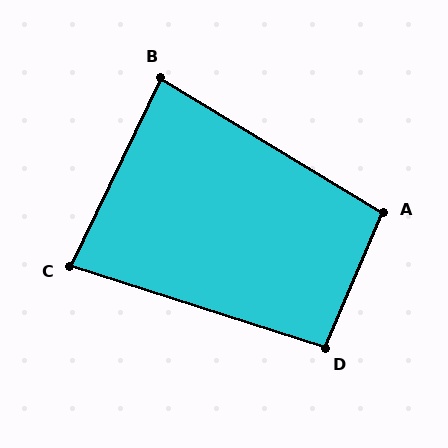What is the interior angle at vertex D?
Approximately 95 degrees (obtuse).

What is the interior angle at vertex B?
Approximately 85 degrees (acute).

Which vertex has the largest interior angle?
A, at approximately 98 degrees.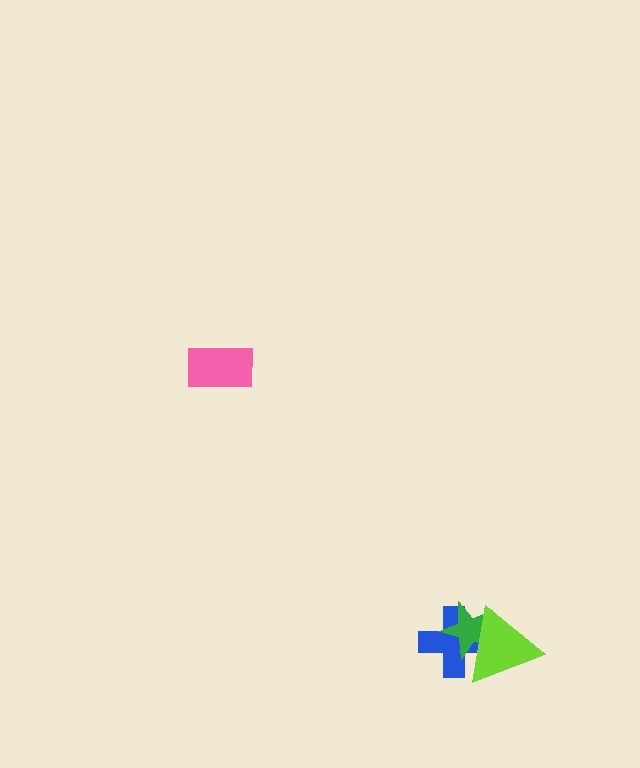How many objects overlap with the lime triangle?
2 objects overlap with the lime triangle.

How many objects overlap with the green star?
2 objects overlap with the green star.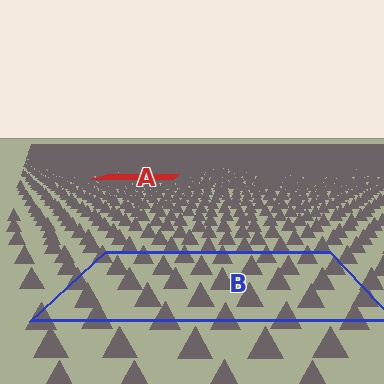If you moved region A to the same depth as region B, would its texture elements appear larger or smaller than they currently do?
They would appear larger. At a closer depth, the same texture elements are projected at a bigger on-screen size.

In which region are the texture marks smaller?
The texture marks are smaller in region A, because it is farther away.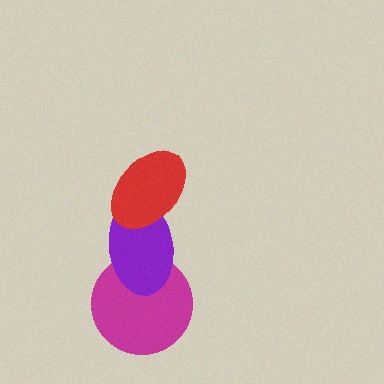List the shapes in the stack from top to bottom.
From top to bottom: the red ellipse, the purple ellipse, the magenta circle.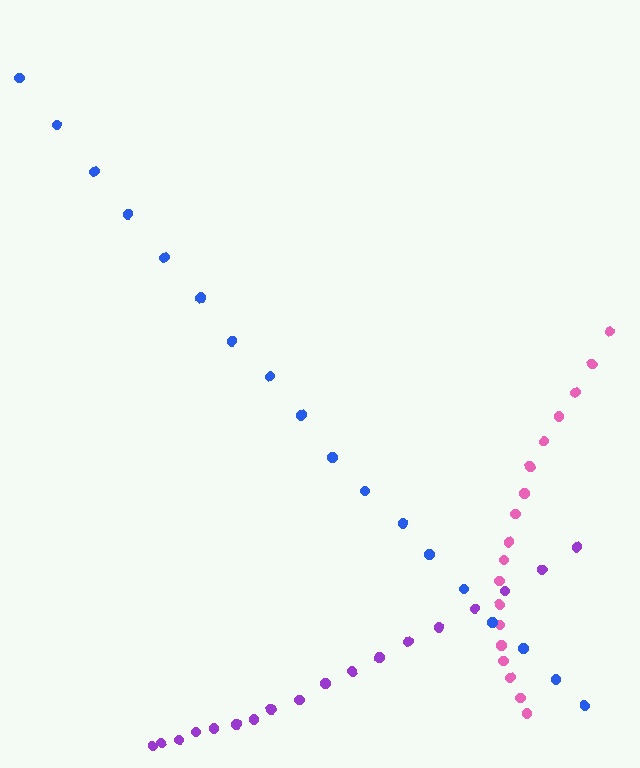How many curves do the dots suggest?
There are 3 distinct paths.